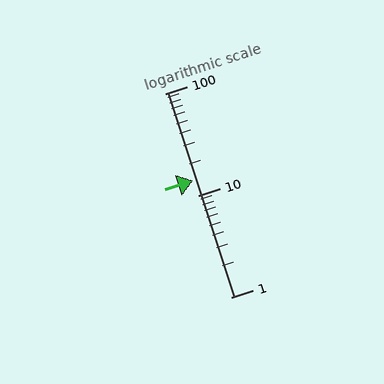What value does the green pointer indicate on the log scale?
The pointer indicates approximately 14.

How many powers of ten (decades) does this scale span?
The scale spans 2 decades, from 1 to 100.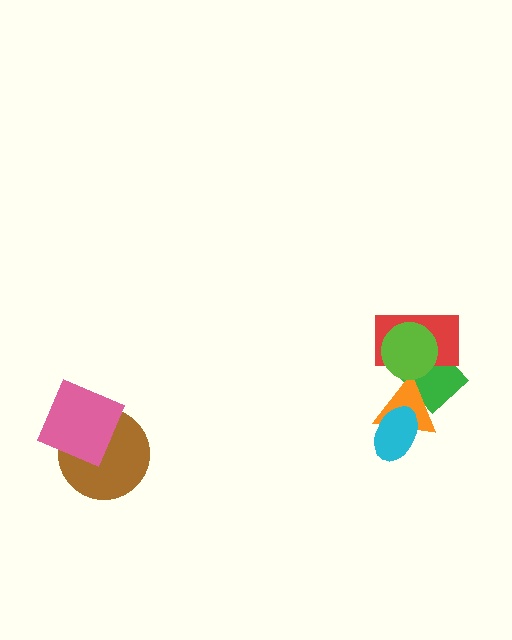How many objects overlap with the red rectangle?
3 objects overlap with the red rectangle.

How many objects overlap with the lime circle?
2 objects overlap with the lime circle.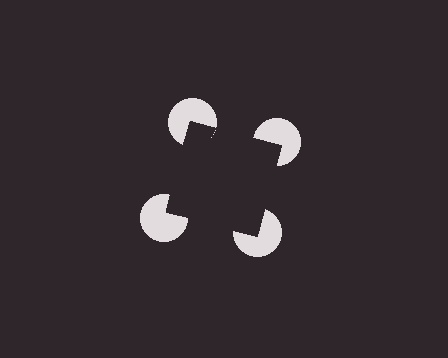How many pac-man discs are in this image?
There are 4 — one at each vertex of the illusory square.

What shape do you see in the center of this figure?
An illusory square — its edges are inferred from the aligned wedge cuts in the pac-man discs, not physically drawn.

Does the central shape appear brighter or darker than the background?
It typically appears slightly darker than the background, even though no actual brightness change is drawn.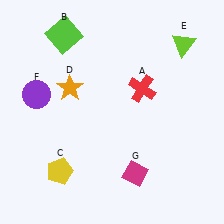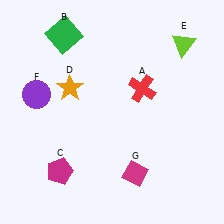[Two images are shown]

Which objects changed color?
B changed from lime to green. C changed from yellow to magenta.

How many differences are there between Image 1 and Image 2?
There are 2 differences between the two images.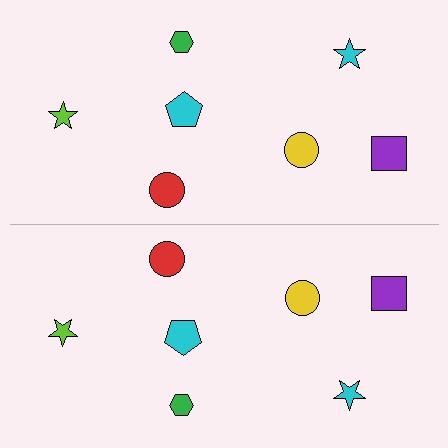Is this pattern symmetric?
Yes, this pattern has bilateral (reflection) symmetry.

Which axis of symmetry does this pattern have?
The pattern has a horizontal axis of symmetry running through the center of the image.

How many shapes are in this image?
There are 14 shapes in this image.